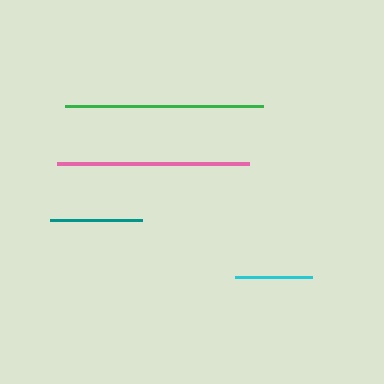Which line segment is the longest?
The green line is the longest at approximately 199 pixels.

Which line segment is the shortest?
The cyan line is the shortest at approximately 76 pixels.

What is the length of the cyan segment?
The cyan segment is approximately 76 pixels long.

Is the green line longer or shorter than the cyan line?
The green line is longer than the cyan line.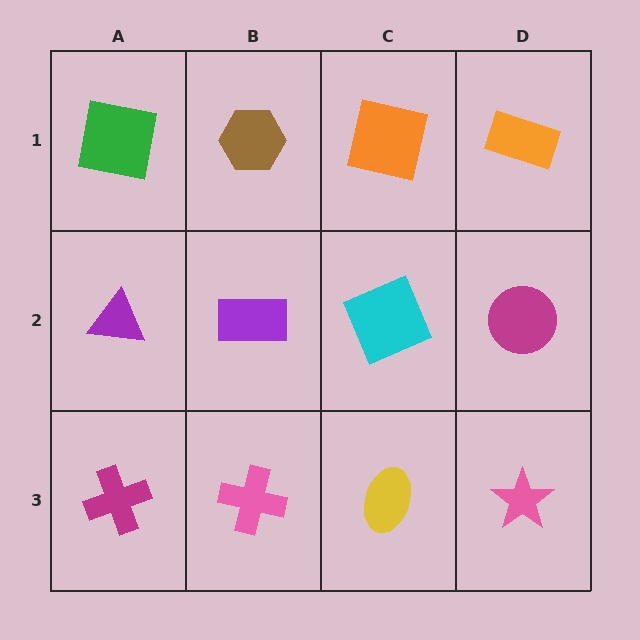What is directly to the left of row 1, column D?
An orange square.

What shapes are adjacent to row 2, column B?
A brown hexagon (row 1, column B), a pink cross (row 3, column B), a purple triangle (row 2, column A), a cyan square (row 2, column C).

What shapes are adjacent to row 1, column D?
A magenta circle (row 2, column D), an orange square (row 1, column C).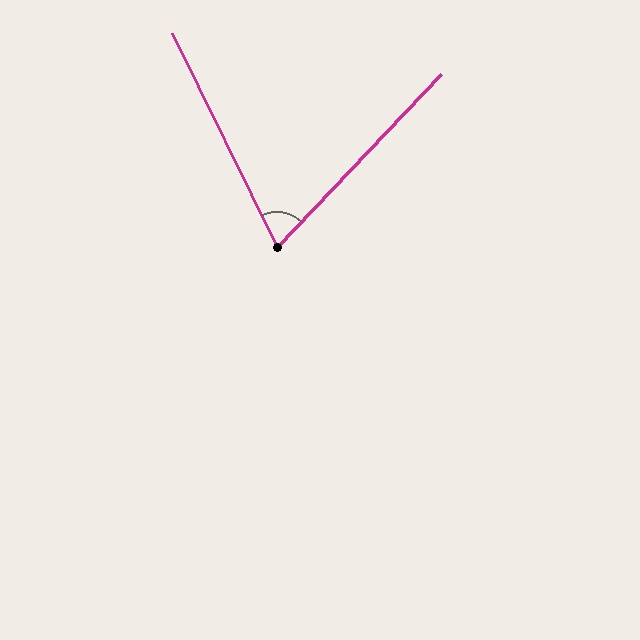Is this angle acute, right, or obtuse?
It is acute.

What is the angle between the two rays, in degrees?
Approximately 70 degrees.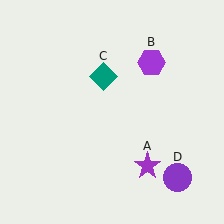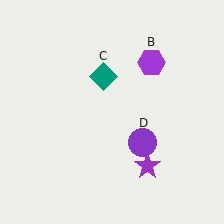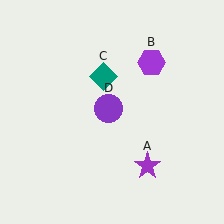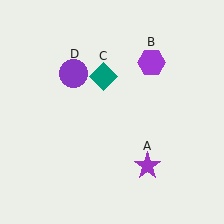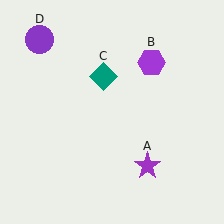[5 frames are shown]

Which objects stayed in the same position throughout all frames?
Purple star (object A) and purple hexagon (object B) and teal diamond (object C) remained stationary.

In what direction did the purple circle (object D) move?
The purple circle (object D) moved up and to the left.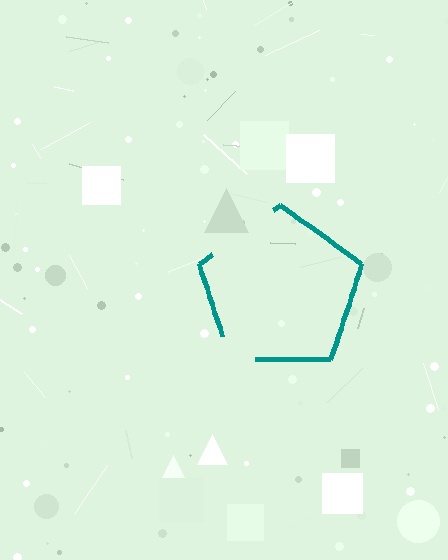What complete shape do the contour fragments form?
The contour fragments form a pentagon.